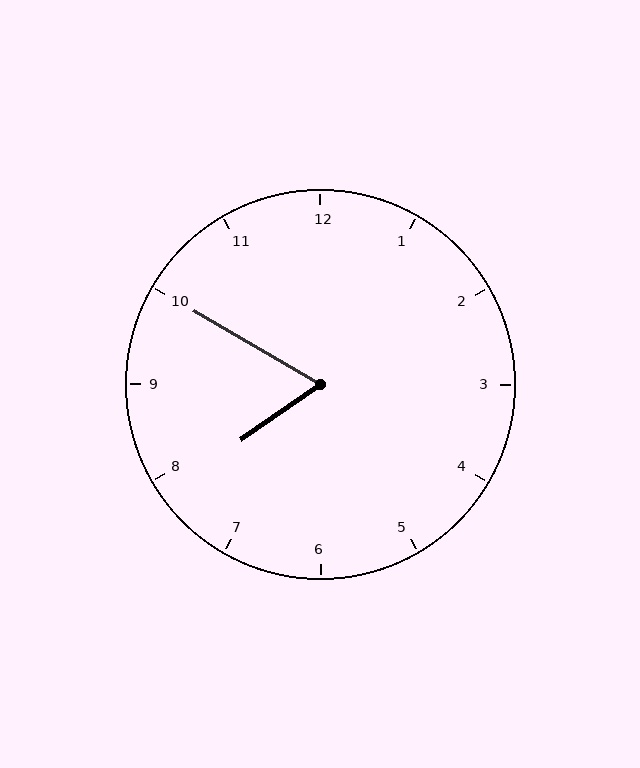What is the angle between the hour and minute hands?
Approximately 65 degrees.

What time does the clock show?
7:50.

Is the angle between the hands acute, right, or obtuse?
It is acute.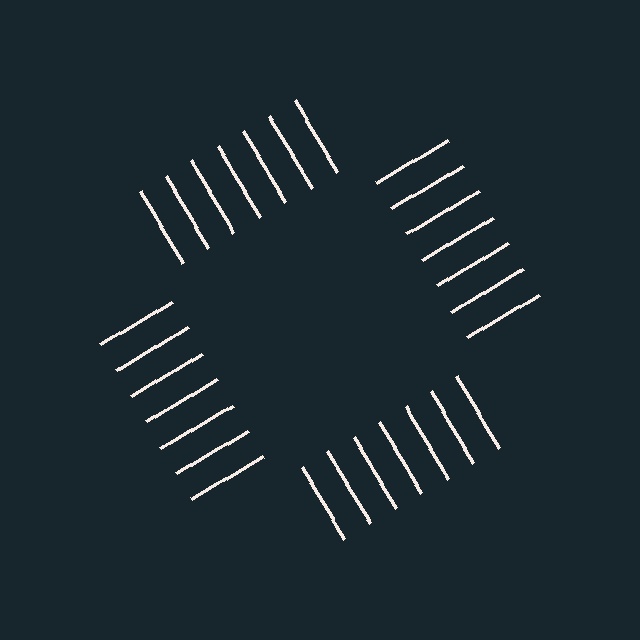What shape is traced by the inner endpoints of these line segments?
An illusory square — the line segments terminate on its edges but no continuous stroke is drawn.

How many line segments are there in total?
28 — 7 along each of the 4 edges.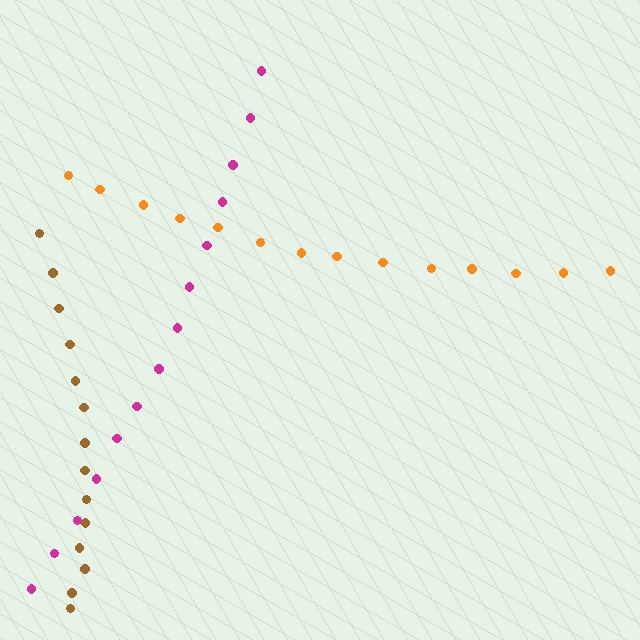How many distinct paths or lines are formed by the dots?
There are 3 distinct paths.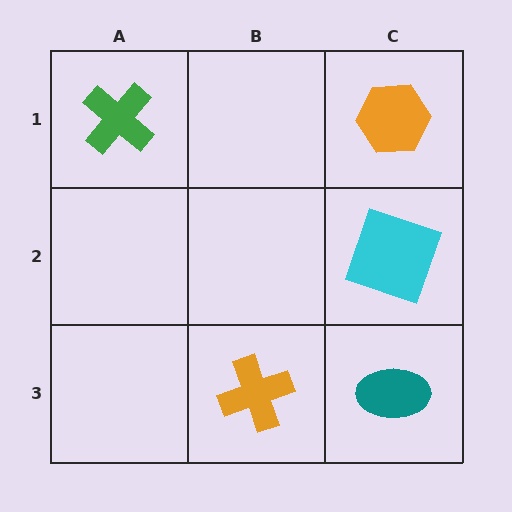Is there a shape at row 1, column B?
No, that cell is empty.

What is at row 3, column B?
An orange cross.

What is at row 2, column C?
A cyan square.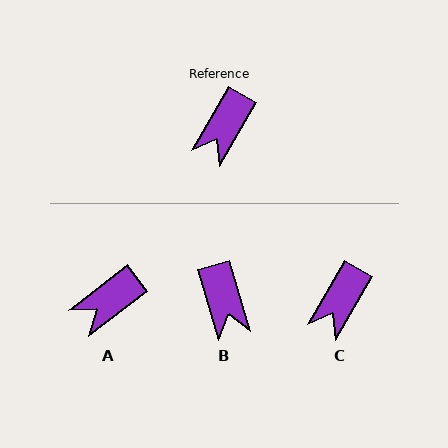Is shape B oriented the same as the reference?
No, it is off by about 46 degrees.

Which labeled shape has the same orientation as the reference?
C.